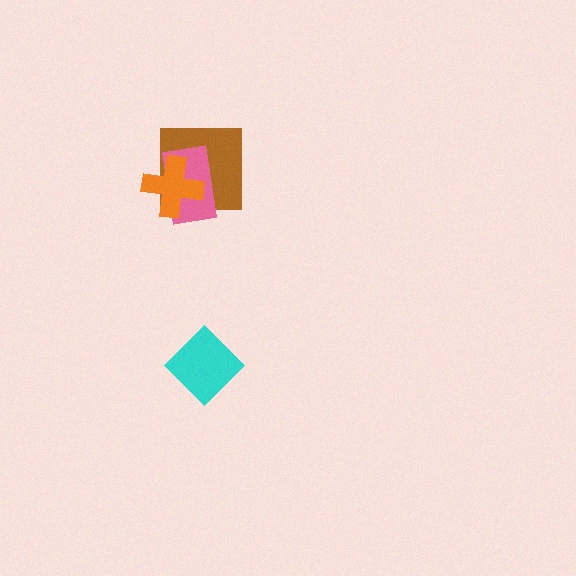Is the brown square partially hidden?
Yes, it is partially covered by another shape.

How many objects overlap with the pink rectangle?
2 objects overlap with the pink rectangle.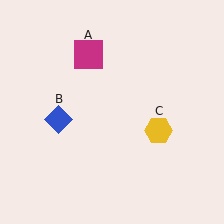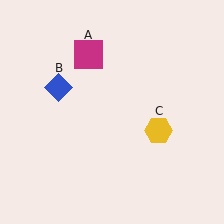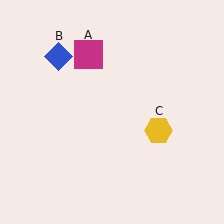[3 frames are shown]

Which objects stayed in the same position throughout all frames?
Magenta square (object A) and yellow hexagon (object C) remained stationary.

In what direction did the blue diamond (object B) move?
The blue diamond (object B) moved up.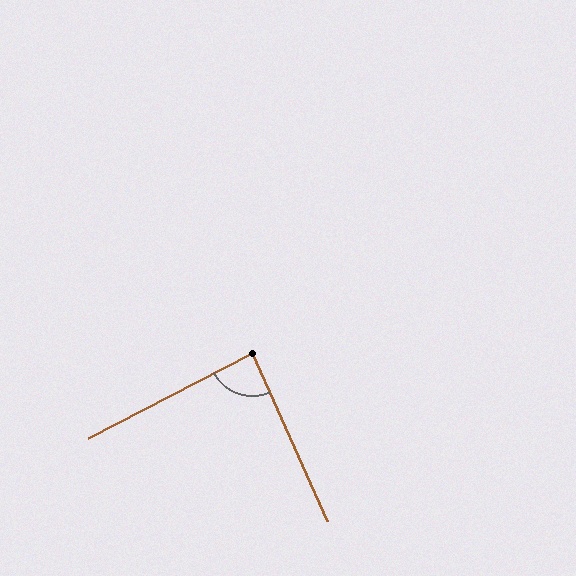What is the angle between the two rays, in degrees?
Approximately 86 degrees.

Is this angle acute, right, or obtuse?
It is approximately a right angle.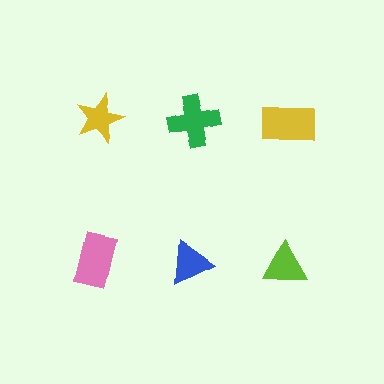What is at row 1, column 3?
A yellow rectangle.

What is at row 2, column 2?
A blue triangle.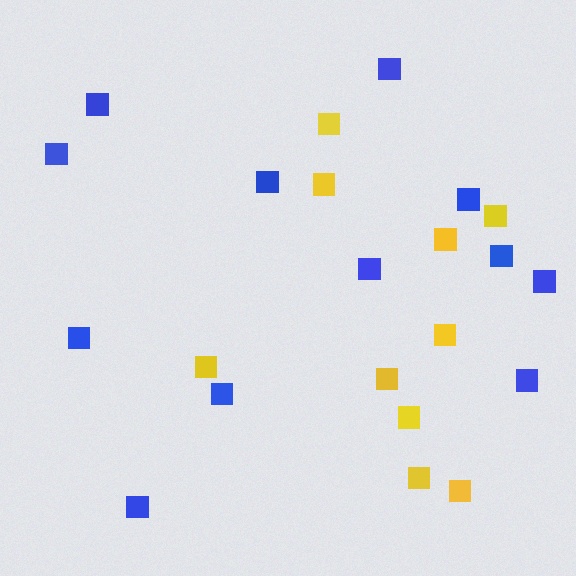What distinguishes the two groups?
There are 2 groups: one group of blue squares (12) and one group of yellow squares (10).